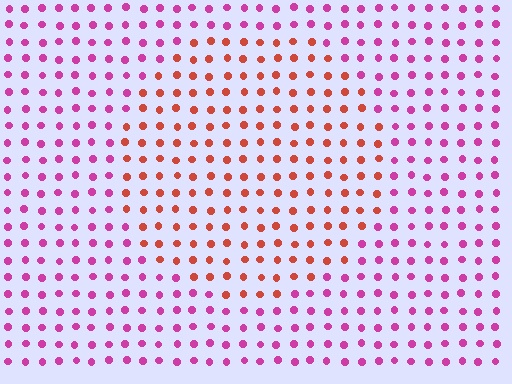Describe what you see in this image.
The image is filled with small magenta elements in a uniform arrangement. A circle-shaped region is visible where the elements are tinted to a slightly different hue, forming a subtle color boundary.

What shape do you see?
I see a circle.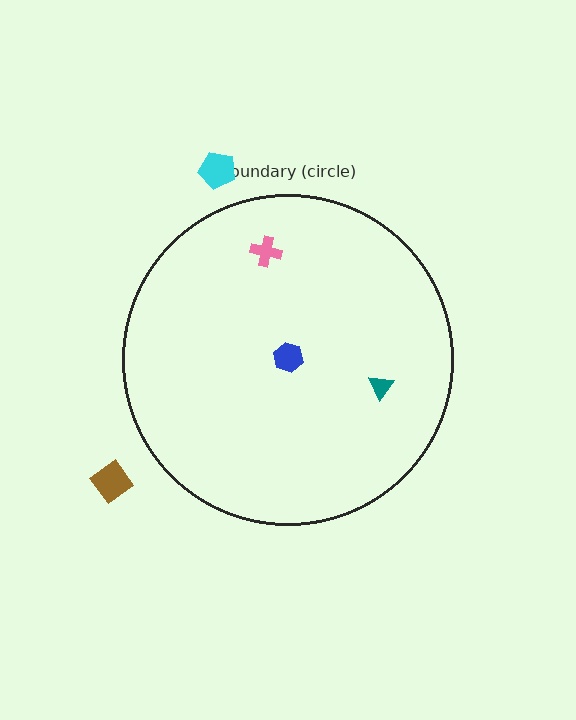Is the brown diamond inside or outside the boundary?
Outside.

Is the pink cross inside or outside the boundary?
Inside.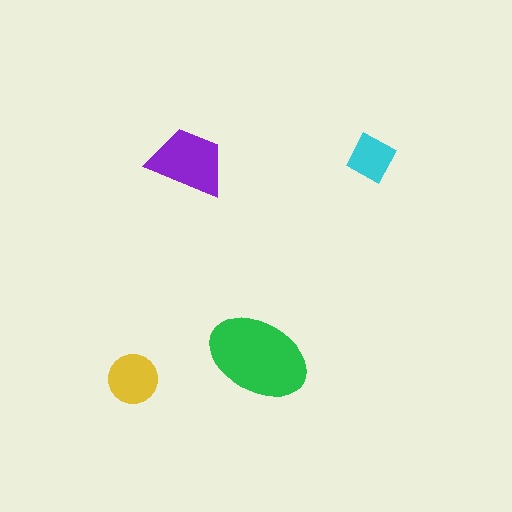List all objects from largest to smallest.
The green ellipse, the purple trapezoid, the yellow circle, the cyan square.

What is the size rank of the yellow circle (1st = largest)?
3rd.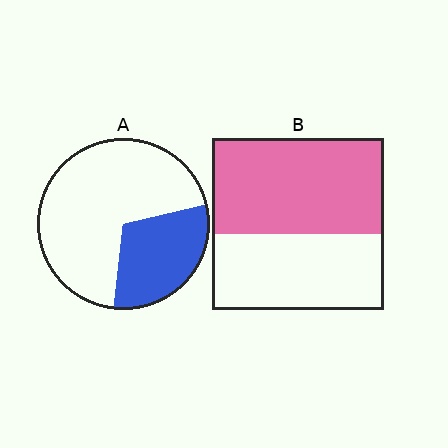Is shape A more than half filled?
No.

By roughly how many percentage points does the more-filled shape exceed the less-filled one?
By roughly 25 percentage points (B over A).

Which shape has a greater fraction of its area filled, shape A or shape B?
Shape B.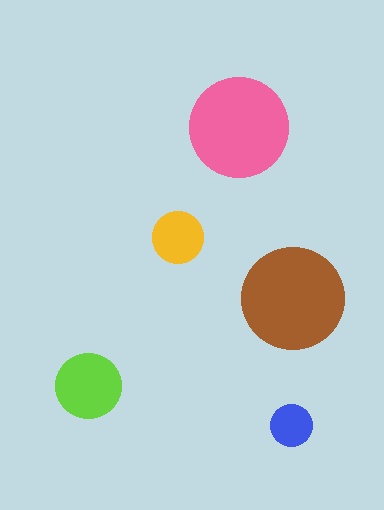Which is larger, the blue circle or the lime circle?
The lime one.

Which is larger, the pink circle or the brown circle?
The brown one.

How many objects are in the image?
There are 5 objects in the image.